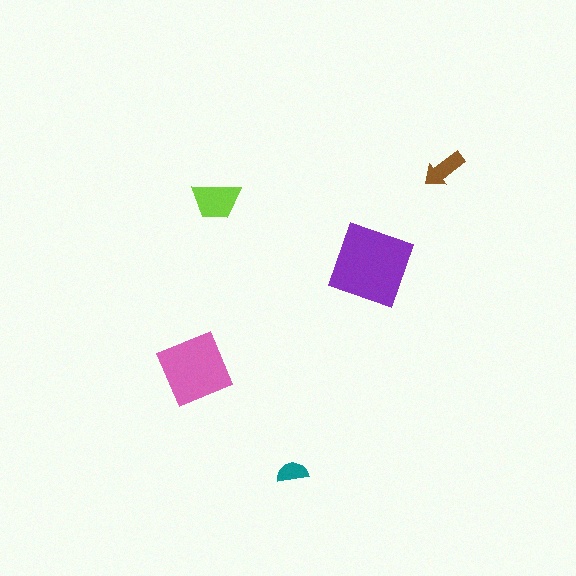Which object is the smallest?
The teal semicircle.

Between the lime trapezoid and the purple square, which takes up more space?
The purple square.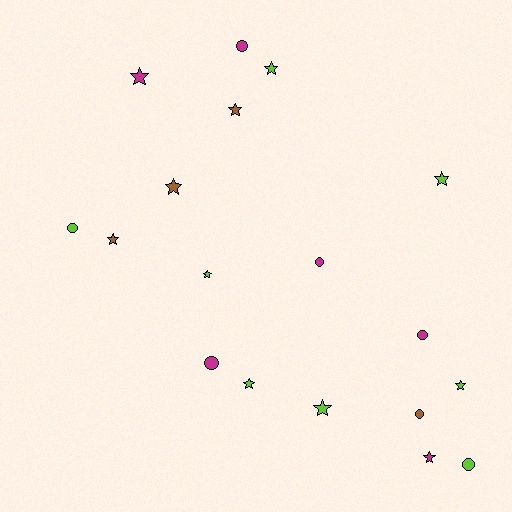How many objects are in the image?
There are 18 objects.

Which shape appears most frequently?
Star, with 11 objects.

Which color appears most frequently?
Lime, with 8 objects.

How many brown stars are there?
There are 3 brown stars.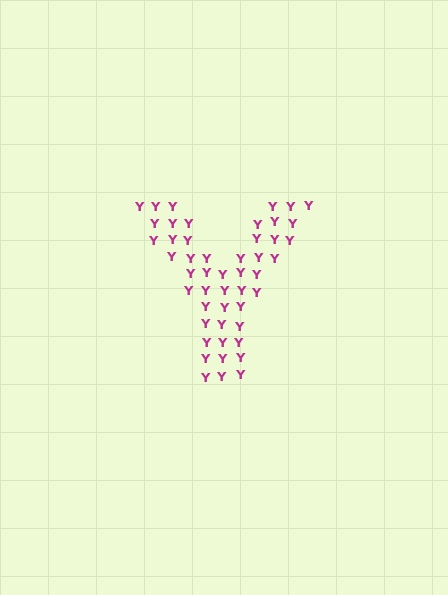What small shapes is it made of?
It is made of small letter Y's.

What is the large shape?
The large shape is the letter Y.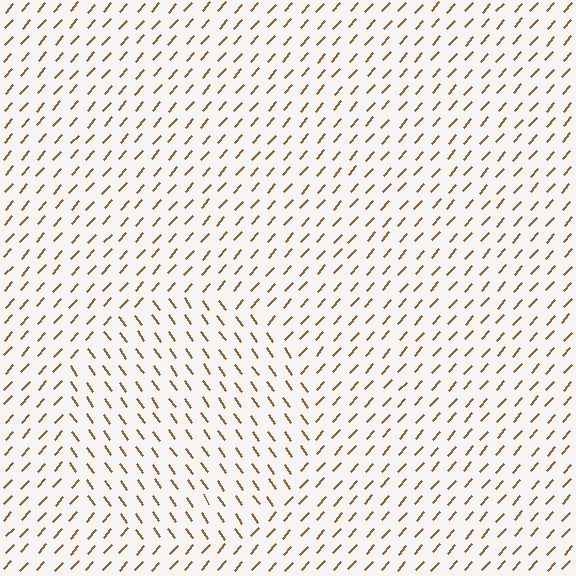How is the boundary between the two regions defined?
The boundary is defined purely by a change in line orientation (approximately 77 degrees difference). All lines are the same color and thickness.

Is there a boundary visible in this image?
Yes, there is a texture boundary formed by a change in line orientation.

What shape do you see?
I see a circle.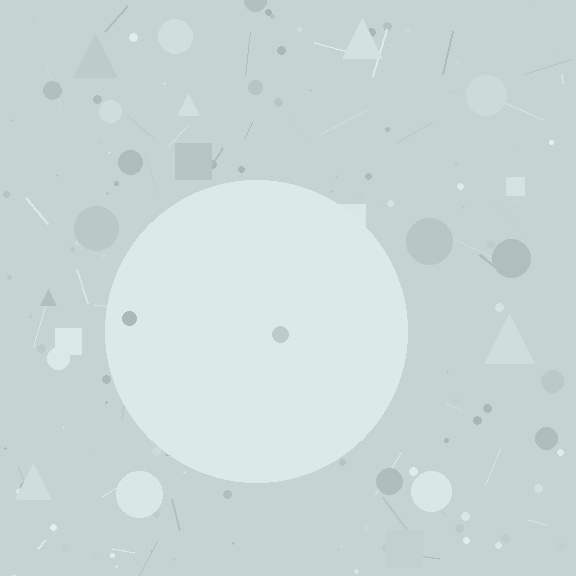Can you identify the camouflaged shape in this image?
The camouflaged shape is a circle.